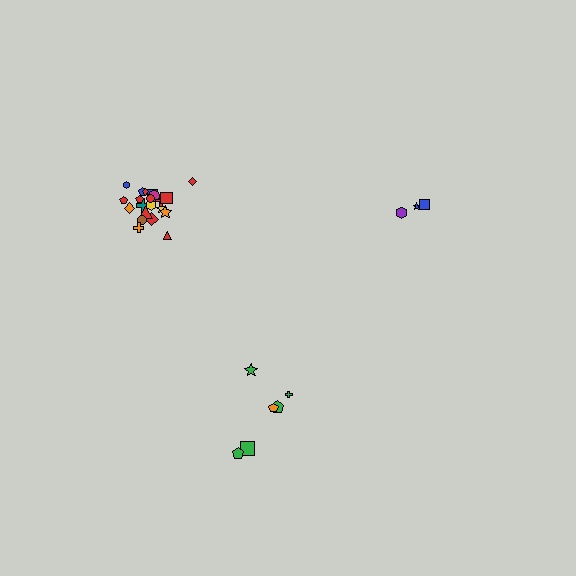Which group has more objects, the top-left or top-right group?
The top-left group.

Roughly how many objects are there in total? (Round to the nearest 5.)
Roughly 30 objects in total.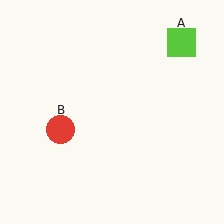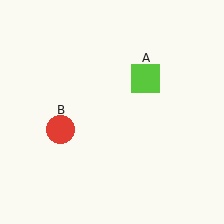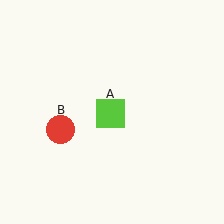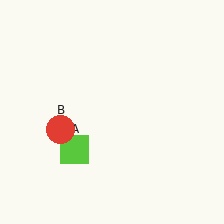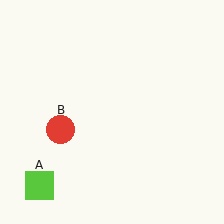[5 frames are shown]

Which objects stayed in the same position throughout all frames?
Red circle (object B) remained stationary.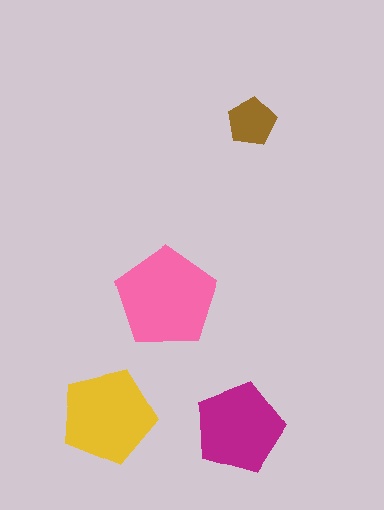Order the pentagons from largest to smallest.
the pink one, the yellow one, the magenta one, the brown one.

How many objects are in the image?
There are 4 objects in the image.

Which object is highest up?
The brown pentagon is topmost.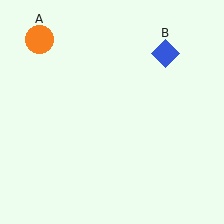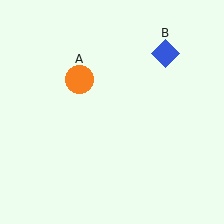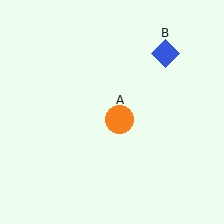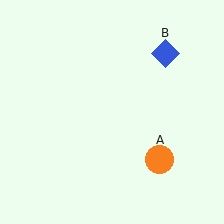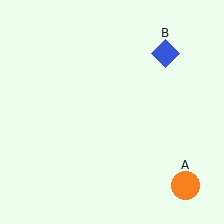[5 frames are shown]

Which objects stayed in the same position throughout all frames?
Blue diamond (object B) remained stationary.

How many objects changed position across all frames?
1 object changed position: orange circle (object A).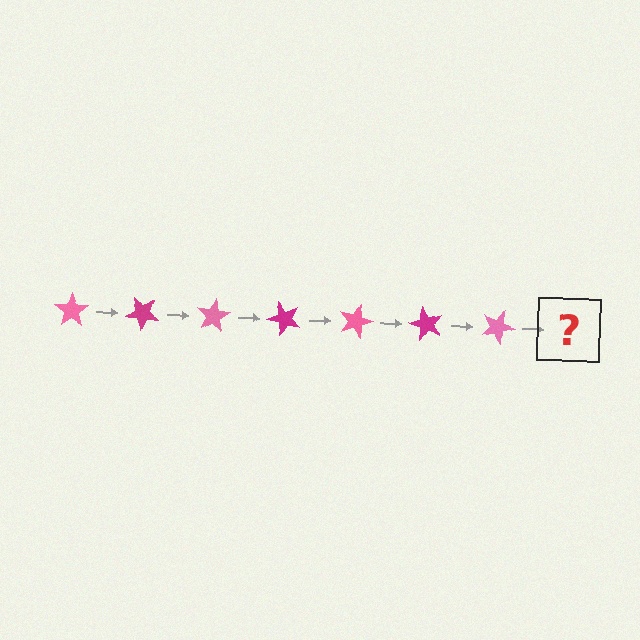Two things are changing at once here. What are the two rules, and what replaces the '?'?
The two rules are that it rotates 40 degrees each step and the color cycles through pink and magenta. The '?' should be a magenta star, rotated 280 degrees from the start.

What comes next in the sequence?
The next element should be a magenta star, rotated 280 degrees from the start.